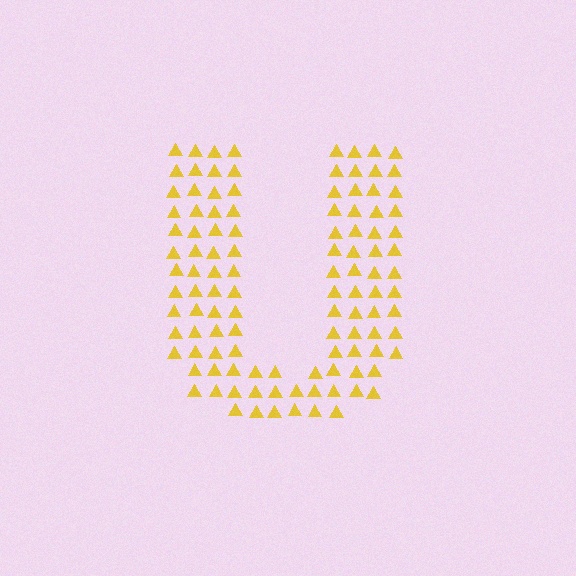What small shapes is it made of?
It is made of small triangles.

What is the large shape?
The large shape is the letter U.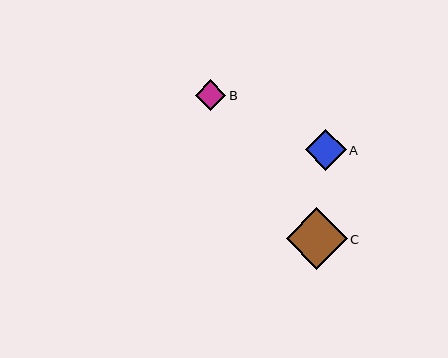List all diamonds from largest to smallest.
From largest to smallest: C, A, B.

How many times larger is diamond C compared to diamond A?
Diamond C is approximately 1.5 times the size of diamond A.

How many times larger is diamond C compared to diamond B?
Diamond C is approximately 2.0 times the size of diamond B.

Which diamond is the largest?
Diamond C is the largest with a size of approximately 61 pixels.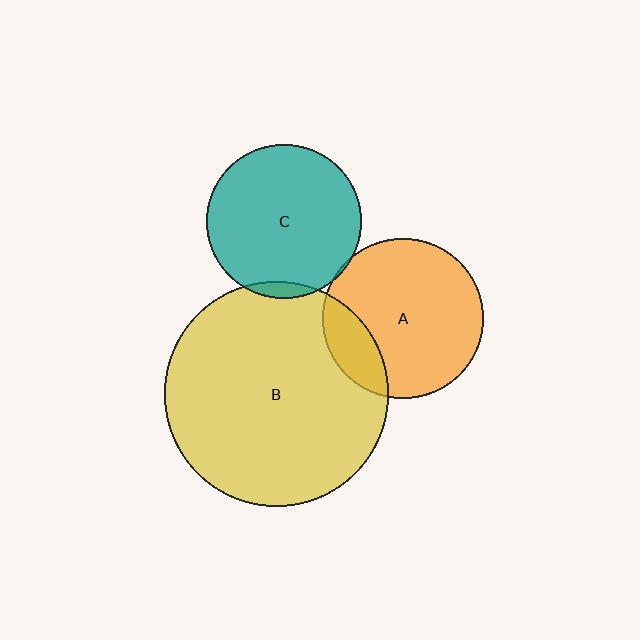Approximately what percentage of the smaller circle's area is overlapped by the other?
Approximately 5%.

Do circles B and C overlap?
Yes.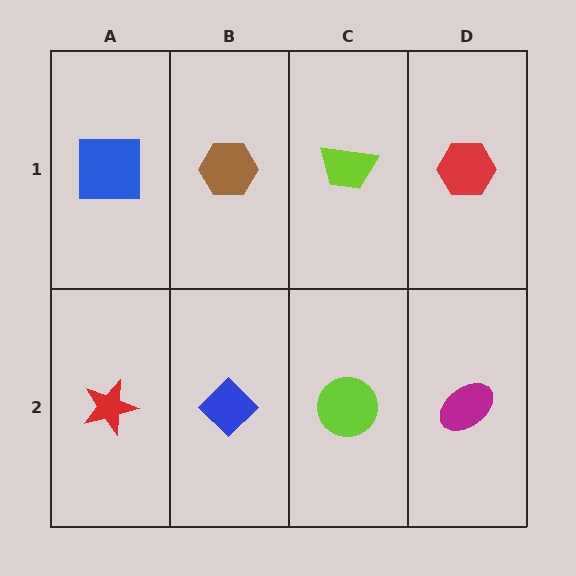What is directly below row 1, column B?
A blue diamond.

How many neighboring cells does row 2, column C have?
3.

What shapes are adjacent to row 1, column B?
A blue diamond (row 2, column B), a blue square (row 1, column A), a lime trapezoid (row 1, column C).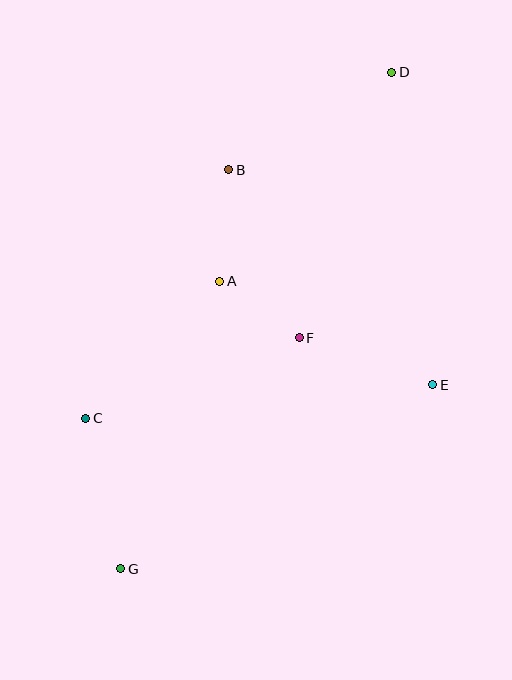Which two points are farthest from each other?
Points D and G are farthest from each other.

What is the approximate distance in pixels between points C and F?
The distance between C and F is approximately 228 pixels.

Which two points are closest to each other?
Points A and F are closest to each other.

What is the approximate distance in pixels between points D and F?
The distance between D and F is approximately 281 pixels.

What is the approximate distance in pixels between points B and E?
The distance between B and E is approximately 296 pixels.